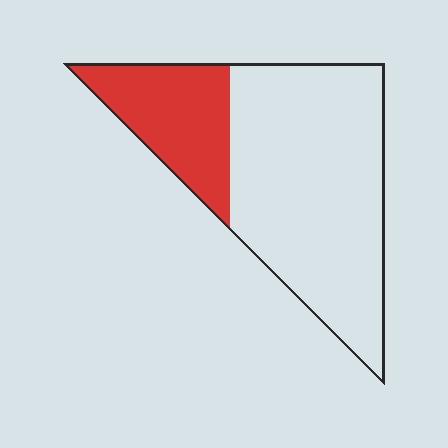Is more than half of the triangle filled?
No.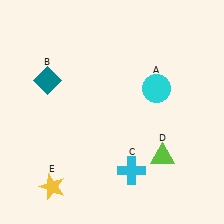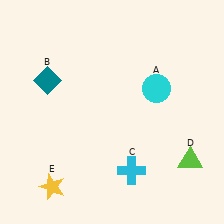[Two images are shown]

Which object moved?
The lime triangle (D) moved right.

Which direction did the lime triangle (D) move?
The lime triangle (D) moved right.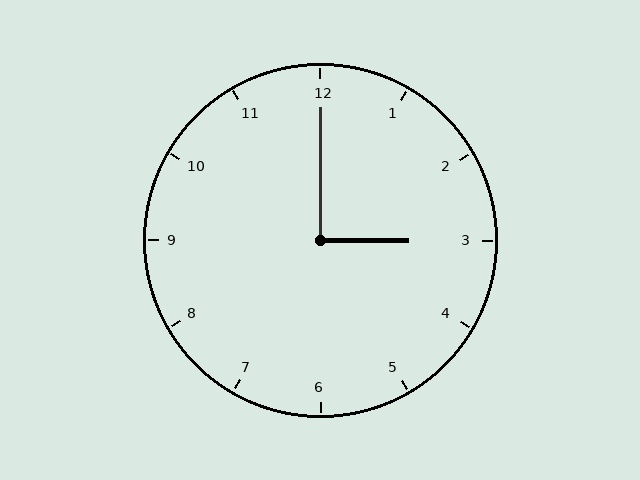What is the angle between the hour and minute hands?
Approximately 90 degrees.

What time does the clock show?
3:00.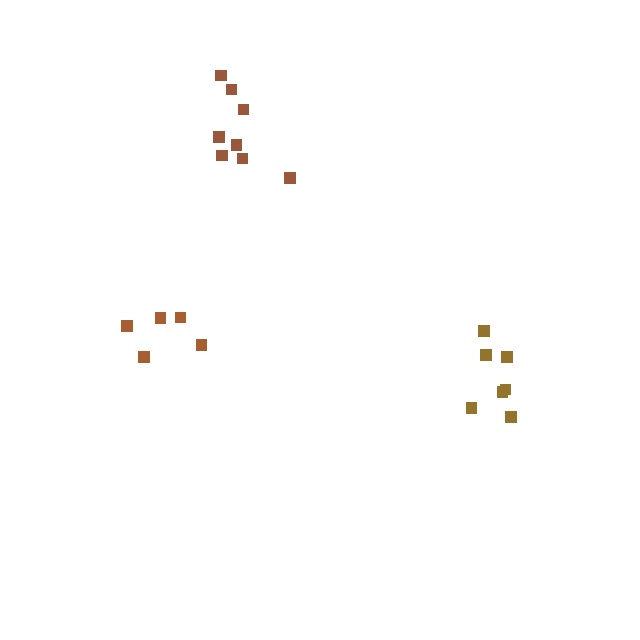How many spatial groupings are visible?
There are 3 spatial groupings.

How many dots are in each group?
Group 1: 8 dots, Group 2: 7 dots, Group 3: 5 dots (20 total).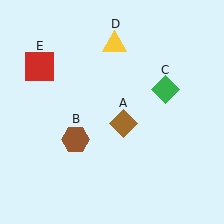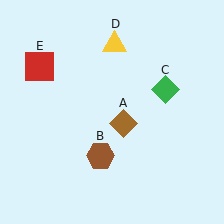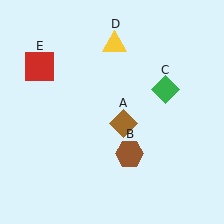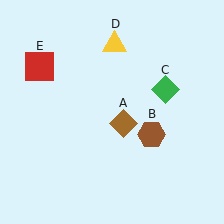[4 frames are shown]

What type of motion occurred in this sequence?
The brown hexagon (object B) rotated counterclockwise around the center of the scene.